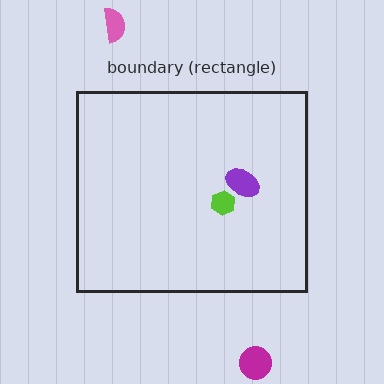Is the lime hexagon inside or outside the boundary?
Inside.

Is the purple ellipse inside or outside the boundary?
Inside.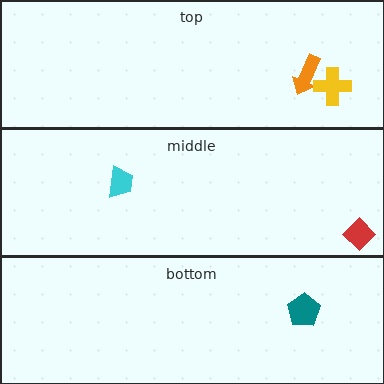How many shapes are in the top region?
2.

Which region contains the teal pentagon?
The bottom region.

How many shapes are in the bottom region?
1.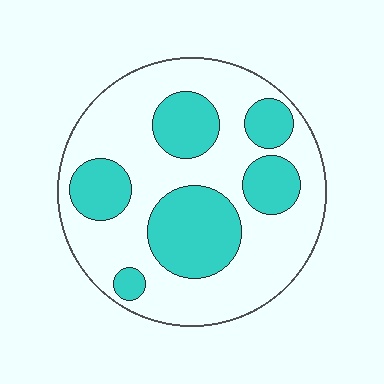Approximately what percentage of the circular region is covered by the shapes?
Approximately 35%.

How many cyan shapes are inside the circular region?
6.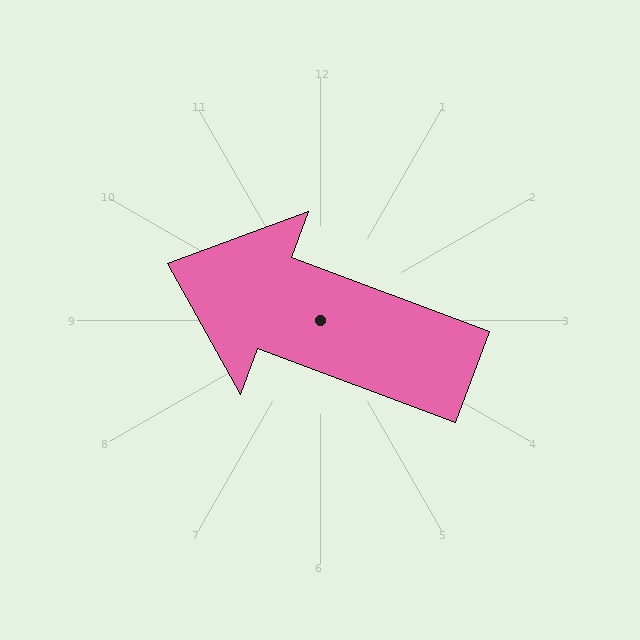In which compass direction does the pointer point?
West.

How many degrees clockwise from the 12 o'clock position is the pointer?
Approximately 290 degrees.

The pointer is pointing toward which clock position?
Roughly 10 o'clock.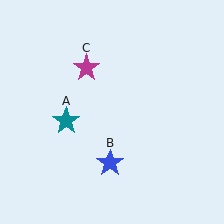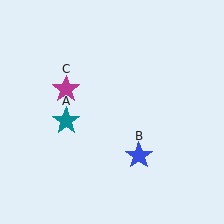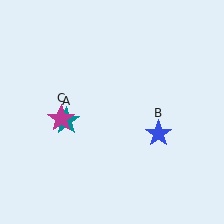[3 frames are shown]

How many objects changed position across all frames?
2 objects changed position: blue star (object B), magenta star (object C).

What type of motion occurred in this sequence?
The blue star (object B), magenta star (object C) rotated counterclockwise around the center of the scene.